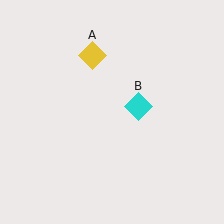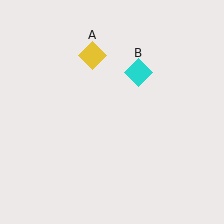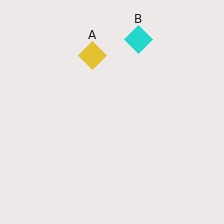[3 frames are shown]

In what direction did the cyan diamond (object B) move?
The cyan diamond (object B) moved up.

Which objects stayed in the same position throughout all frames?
Yellow diamond (object A) remained stationary.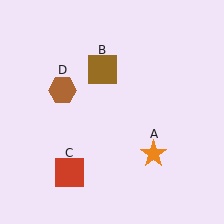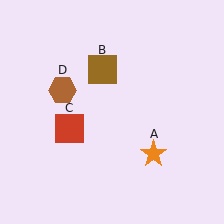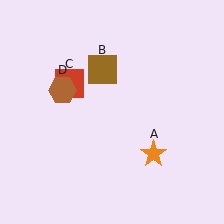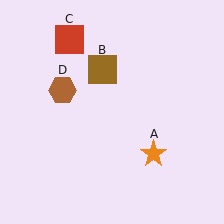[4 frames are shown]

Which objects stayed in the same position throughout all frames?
Orange star (object A) and brown square (object B) and brown hexagon (object D) remained stationary.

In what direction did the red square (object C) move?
The red square (object C) moved up.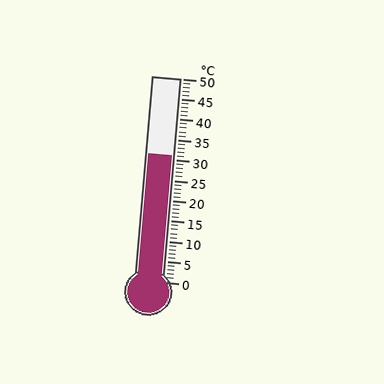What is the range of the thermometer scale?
The thermometer scale ranges from 0°C to 50°C.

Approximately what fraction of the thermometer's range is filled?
The thermometer is filled to approximately 60% of its range.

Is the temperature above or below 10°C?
The temperature is above 10°C.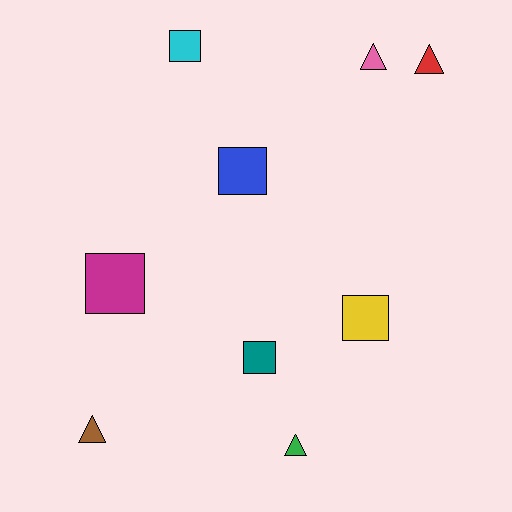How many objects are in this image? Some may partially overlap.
There are 9 objects.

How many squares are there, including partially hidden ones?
There are 5 squares.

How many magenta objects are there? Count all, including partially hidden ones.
There is 1 magenta object.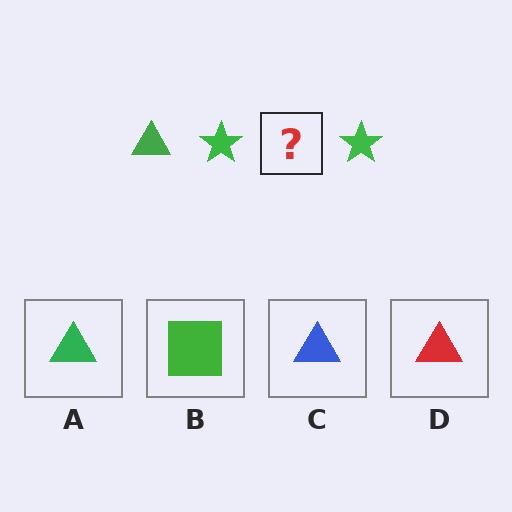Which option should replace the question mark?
Option A.